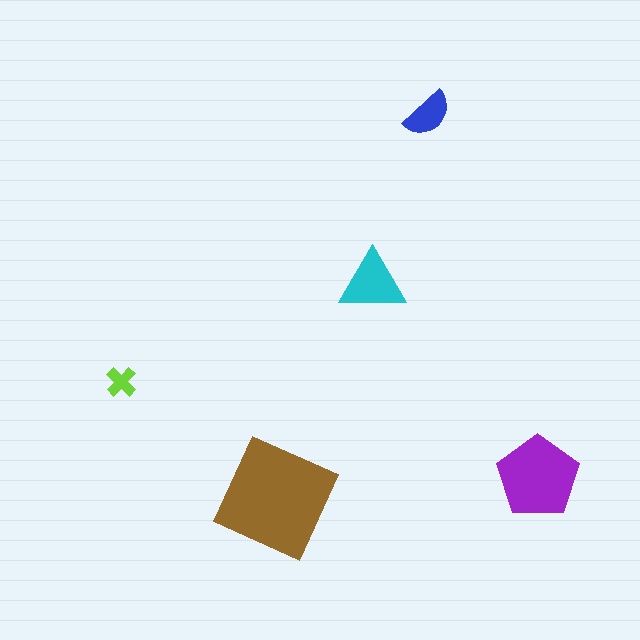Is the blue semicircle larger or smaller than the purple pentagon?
Smaller.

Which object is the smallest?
The lime cross.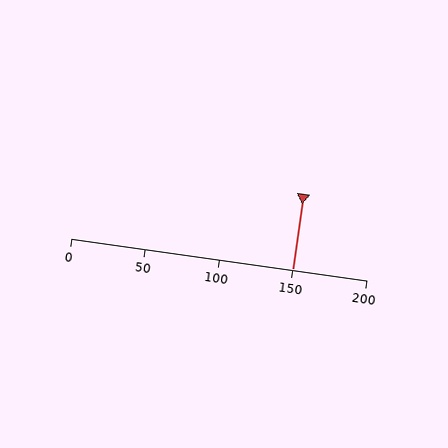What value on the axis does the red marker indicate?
The marker indicates approximately 150.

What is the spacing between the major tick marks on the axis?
The major ticks are spaced 50 apart.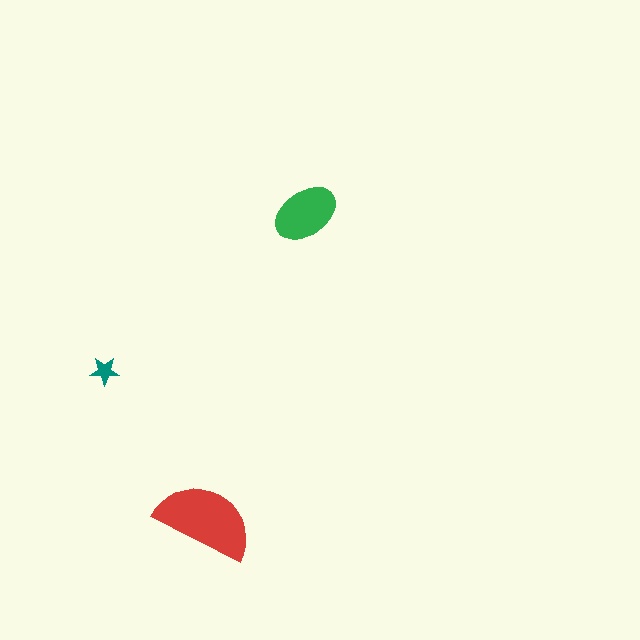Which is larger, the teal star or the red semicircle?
The red semicircle.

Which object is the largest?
The red semicircle.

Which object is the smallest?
The teal star.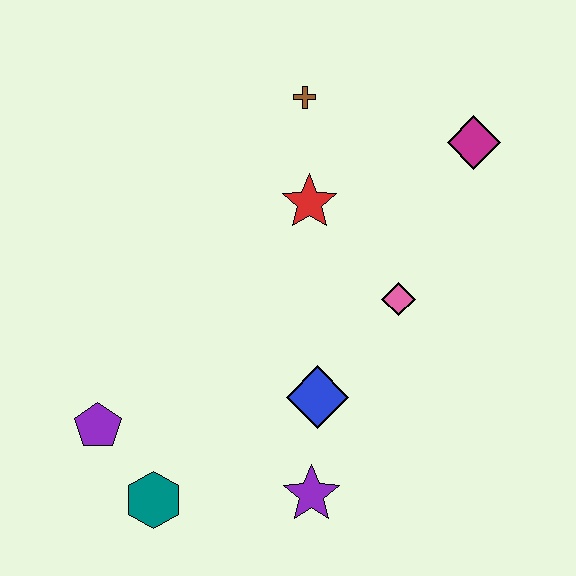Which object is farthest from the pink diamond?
The purple pentagon is farthest from the pink diamond.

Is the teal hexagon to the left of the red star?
Yes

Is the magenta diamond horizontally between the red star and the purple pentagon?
No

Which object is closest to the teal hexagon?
The purple pentagon is closest to the teal hexagon.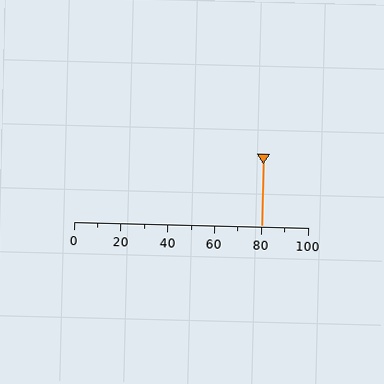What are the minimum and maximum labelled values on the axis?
The axis runs from 0 to 100.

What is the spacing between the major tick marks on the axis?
The major ticks are spaced 20 apart.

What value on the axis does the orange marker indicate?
The marker indicates approximately 80.